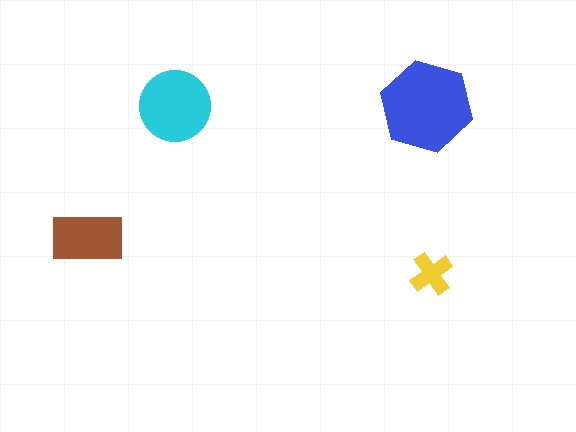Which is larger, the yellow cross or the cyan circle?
The cyan circle.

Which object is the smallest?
The yellow cross.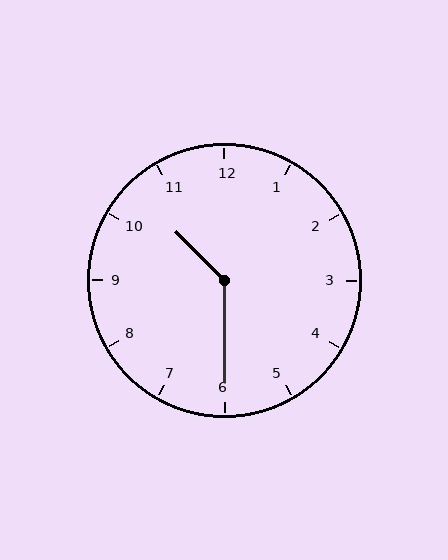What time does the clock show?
10:30.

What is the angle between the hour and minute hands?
Approximately 135 degrees.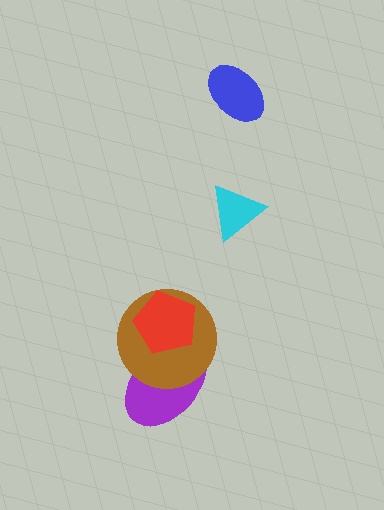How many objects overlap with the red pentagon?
2 objects overlap with the red pentagon.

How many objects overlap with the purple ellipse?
2 objects overlap with the purple ellipse.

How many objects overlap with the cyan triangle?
0 objects overlap with the cyan triangle.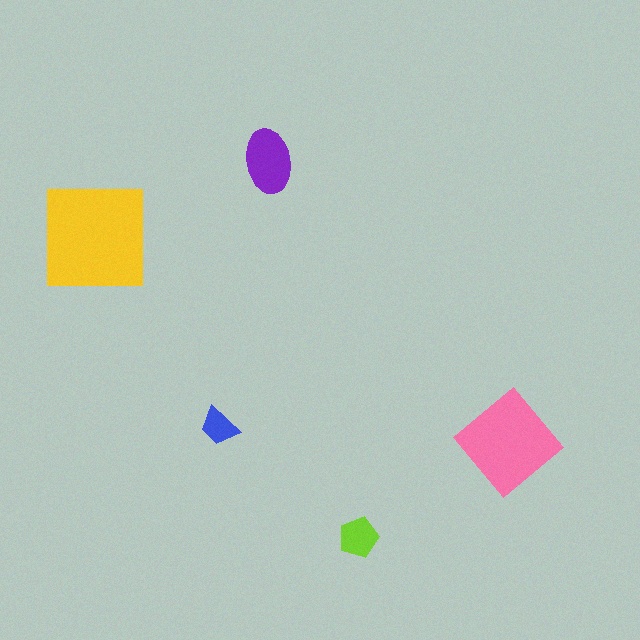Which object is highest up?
The purple ellipse is topmost.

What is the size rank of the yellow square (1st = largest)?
1st.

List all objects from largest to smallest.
The yellow square, the pink diamond, the purple ellipse, the lime pentagon, the blue trapezoid.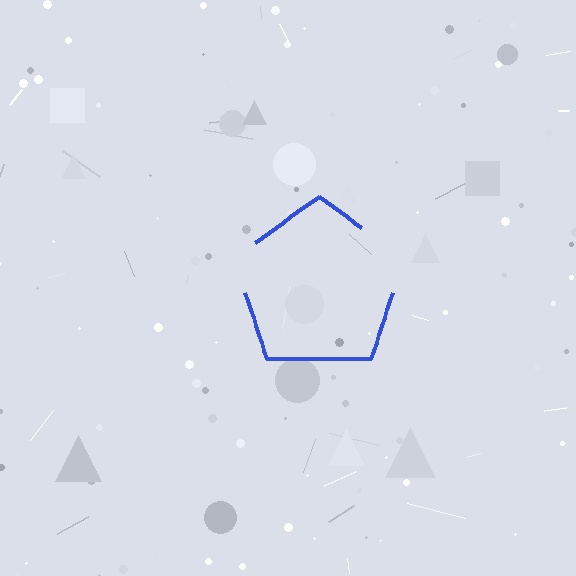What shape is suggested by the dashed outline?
The dashed outline suggests a pentagon.